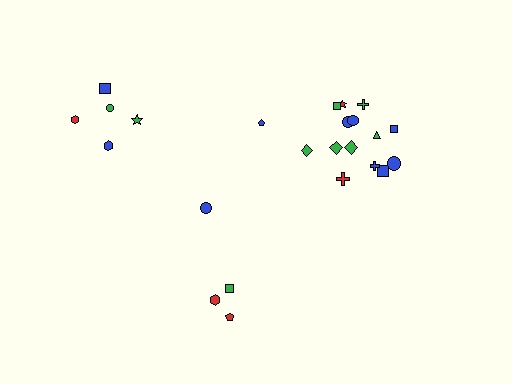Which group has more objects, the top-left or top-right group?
The top-right group.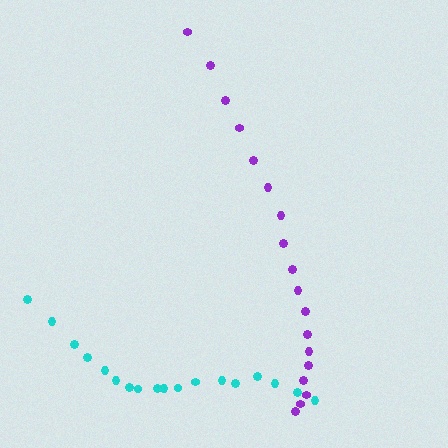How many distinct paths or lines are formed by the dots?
There are 2 distinct paths.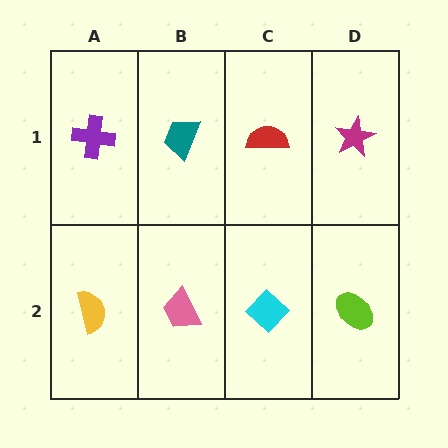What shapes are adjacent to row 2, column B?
A teal trapezoid (row 1, column B), a yellow semicircle (row 2, column A), a cyan diamond (row 2, column C).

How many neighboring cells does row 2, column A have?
2.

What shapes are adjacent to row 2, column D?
A magenta star (row 1, column D), a cyan diamond (row 2, column C).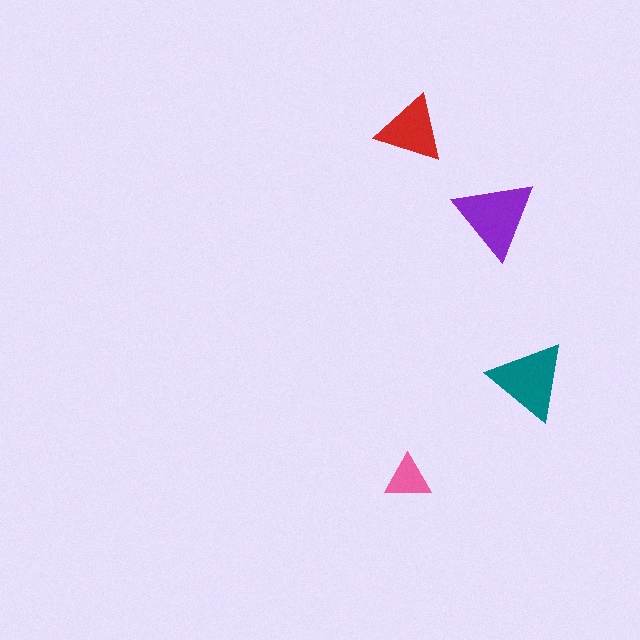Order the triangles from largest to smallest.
the purple one, the teal one, the red one, the pink one.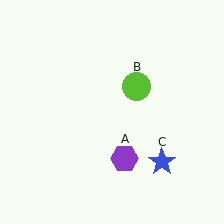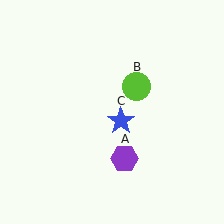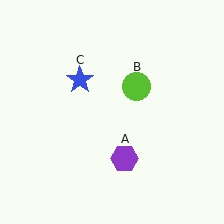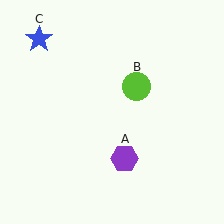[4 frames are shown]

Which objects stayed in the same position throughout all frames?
Purple hexagon (object A) and lime circle (object B) remained stationary.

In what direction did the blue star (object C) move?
The blue star (object C) moved up and to the left.